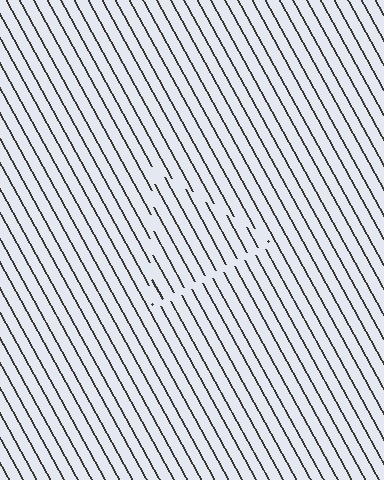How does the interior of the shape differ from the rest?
The interior of the shape contains the same grating, shifted by half a period — the contour is defined by the phase discontinuity where line-ends from the inner and outer gratings abut.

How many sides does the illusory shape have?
3 sides — the line-ends trace a triangle.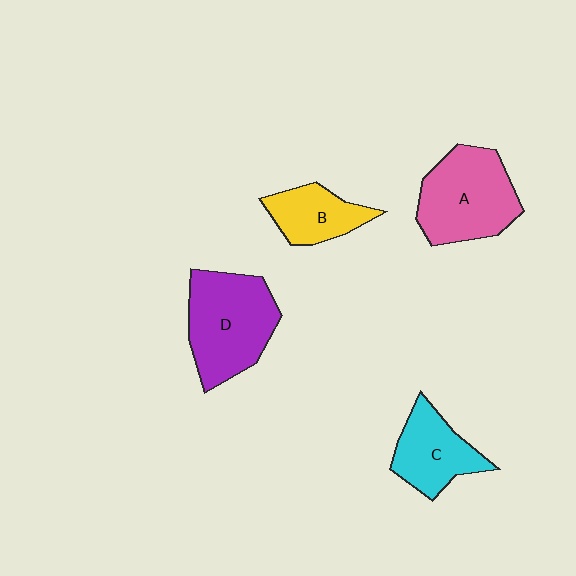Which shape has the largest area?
Shape D (purple).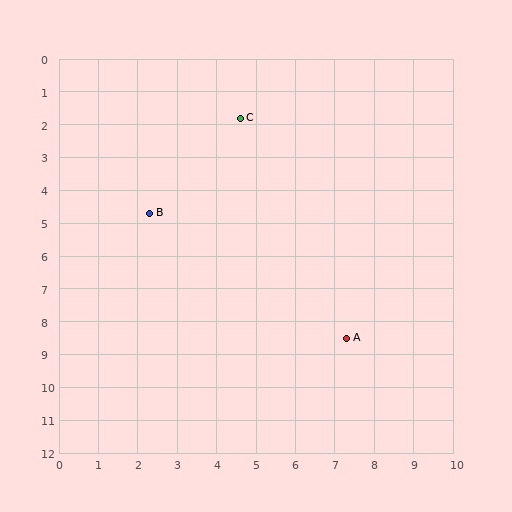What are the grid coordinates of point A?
Point A is at approximately (7.3, 8.5).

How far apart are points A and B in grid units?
Points A and B are about 6.3 grid units apart.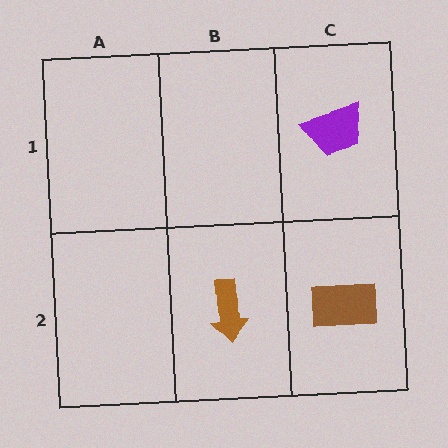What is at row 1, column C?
A purple trapezoid.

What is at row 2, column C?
A brown rectangle.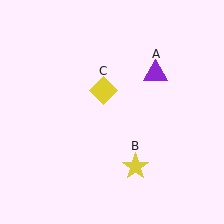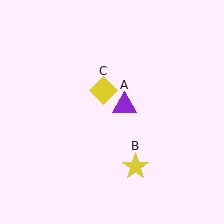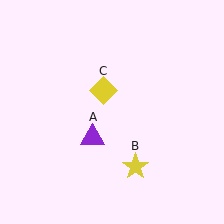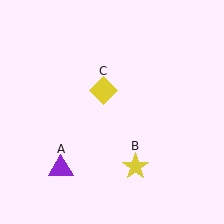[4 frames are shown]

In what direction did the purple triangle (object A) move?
The purple triangle (object A) moved down and to the left.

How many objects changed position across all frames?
1 object changed position: purple triangle (object A).